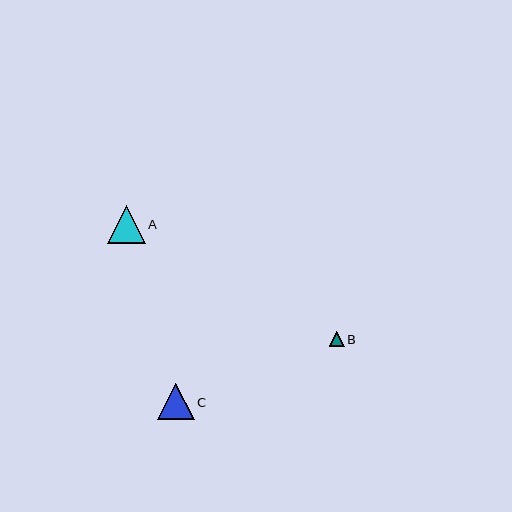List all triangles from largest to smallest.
From largest to smallest: A, C, B.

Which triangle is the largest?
Triangle A is the largest with a size of approximately 38 pixels.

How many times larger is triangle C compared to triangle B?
Triangle C is approximately 2.4 times the size of triangle B.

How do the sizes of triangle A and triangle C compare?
Triangle A and triangle C are approximately the same size.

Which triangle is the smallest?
Triangle B is the smallest with a size of approximately 15 pixels.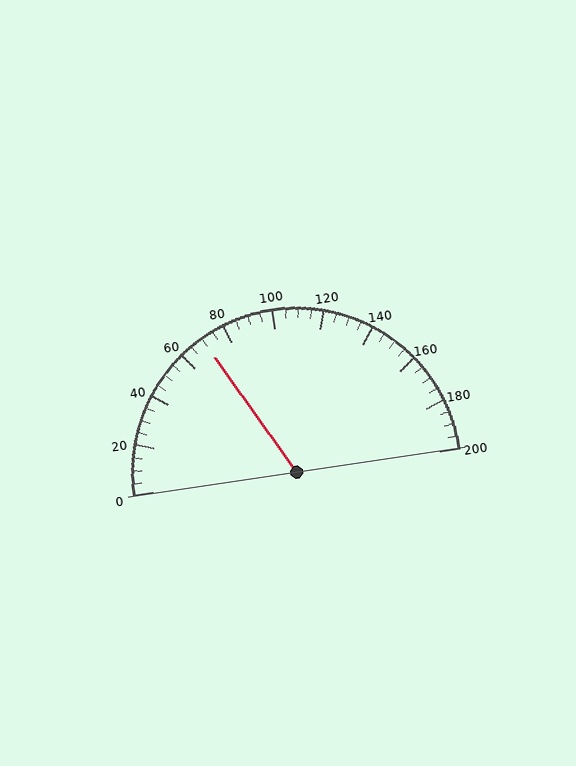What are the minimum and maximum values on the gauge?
The gauge ranges from 0 to 200.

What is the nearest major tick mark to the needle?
The nearest major tick mark is 80.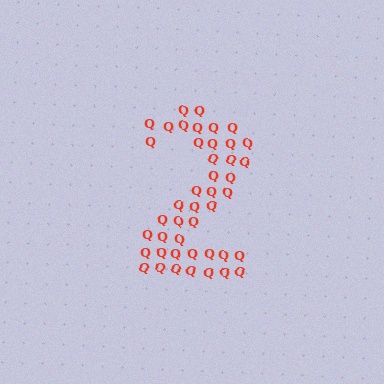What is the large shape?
The large shape is the digit 2.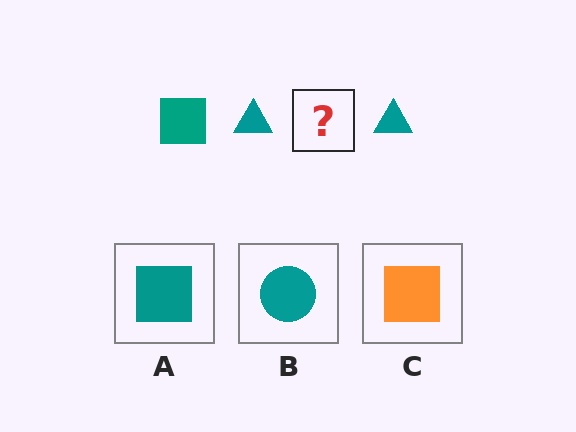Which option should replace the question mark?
Option A.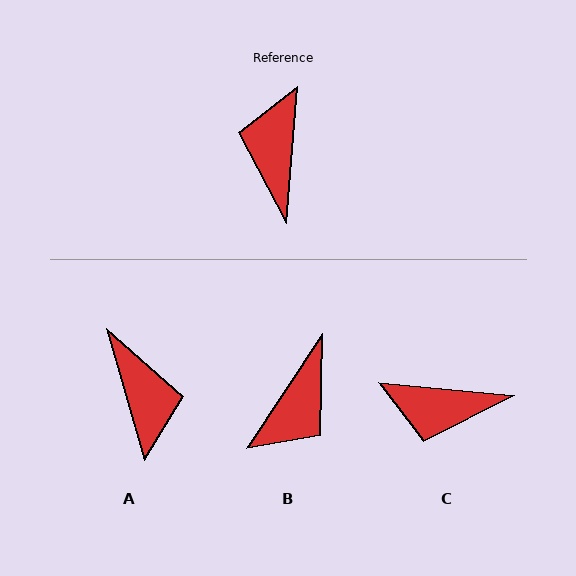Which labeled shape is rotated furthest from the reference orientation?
A, about 159 degrees away.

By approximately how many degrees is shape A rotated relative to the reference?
Approximately 159 degrees clockwise.